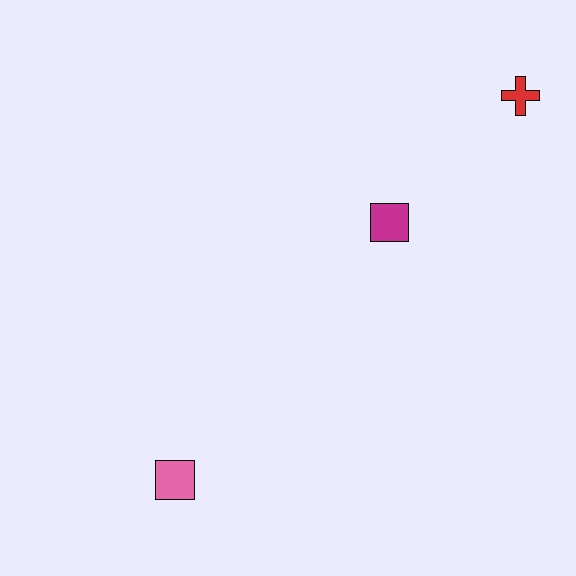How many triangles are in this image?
There are no triangles.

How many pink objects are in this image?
There is 1 pink object.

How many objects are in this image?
There are 3 objects.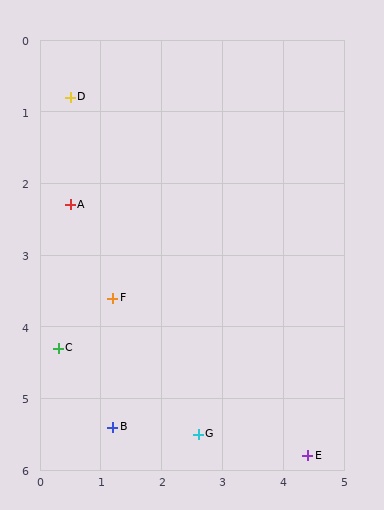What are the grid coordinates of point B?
Point B is at approximately (1.2, 5.4).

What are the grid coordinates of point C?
Point C is at approximately (0.3, 4.3).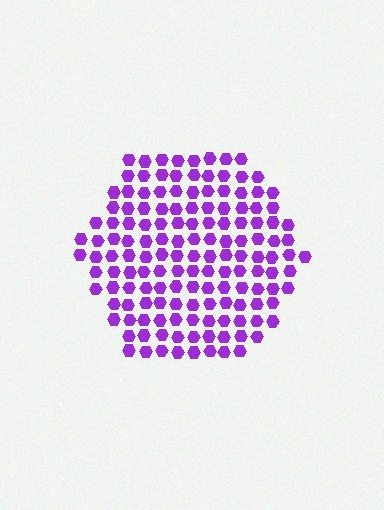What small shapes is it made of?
It is made of small hexagons.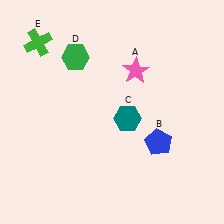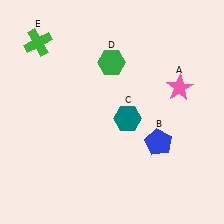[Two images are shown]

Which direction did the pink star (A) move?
The pink star (A) moved right.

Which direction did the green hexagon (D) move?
The green hexagon (D) moved right.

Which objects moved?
The objects that moved are: the pink star (A), the green hexagon (D).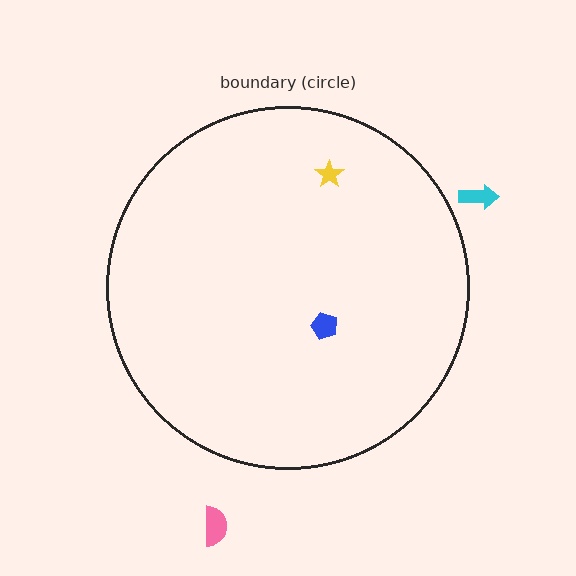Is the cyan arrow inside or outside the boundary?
Outside.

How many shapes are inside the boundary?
2 inside, 2 outside.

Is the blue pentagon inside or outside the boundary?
Inside.